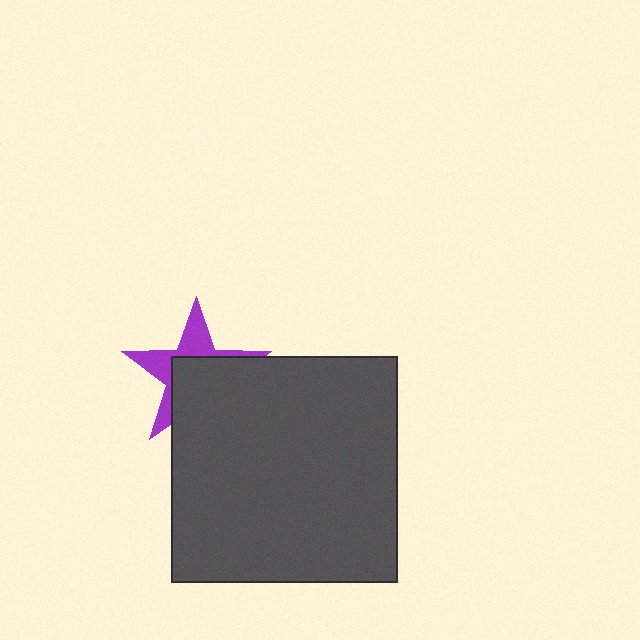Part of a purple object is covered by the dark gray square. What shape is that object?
It is a star.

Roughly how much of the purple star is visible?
A small part of it is visible (roughly 42%).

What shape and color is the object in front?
The object in front is a dark gray square.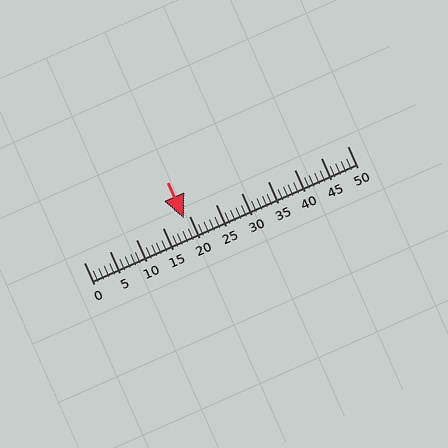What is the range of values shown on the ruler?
The ruler shows values from 0 to 50.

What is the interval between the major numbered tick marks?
The major tick marks are spaced 5 units apart.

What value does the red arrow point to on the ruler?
The red arrow points to approximately 19.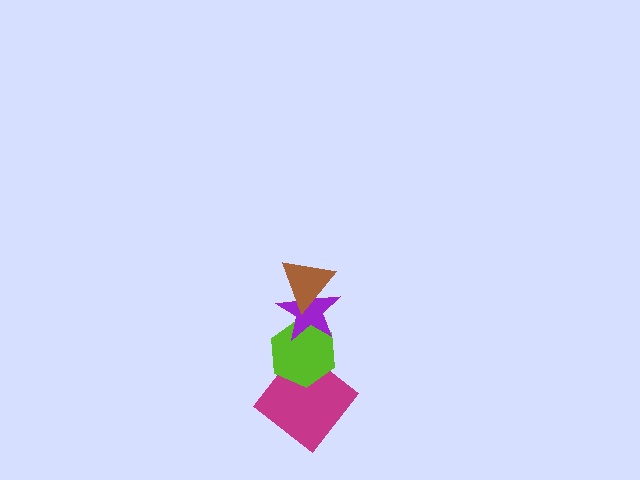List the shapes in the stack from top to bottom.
From top to bottom: the brown triangle, the purple star, the lime hexagon, the magenta diamond.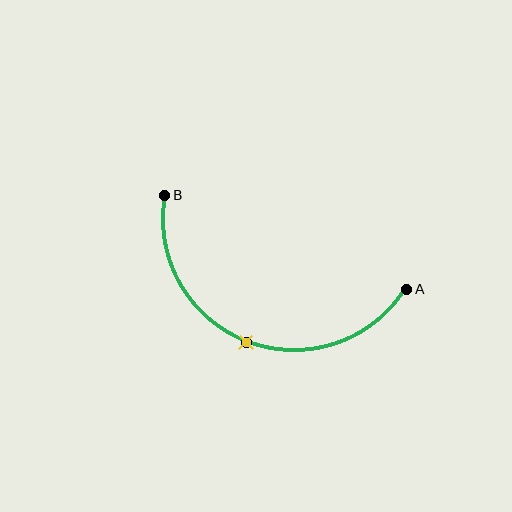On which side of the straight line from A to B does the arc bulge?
The arc bulges below the straight line connecting A and B.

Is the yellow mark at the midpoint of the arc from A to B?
Yes. The yellow mark lies on the arc at equal arc-length from both A and B — it is the arc midpoint.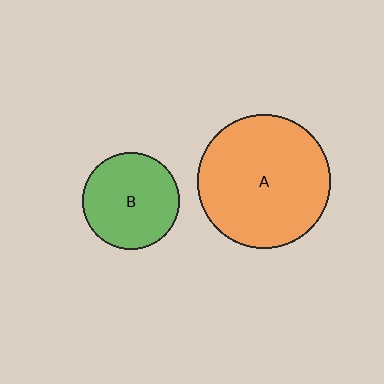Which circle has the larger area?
Circle A (orange).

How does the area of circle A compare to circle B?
Approximately 1.9 times.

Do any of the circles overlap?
No, none of the circles overlap.